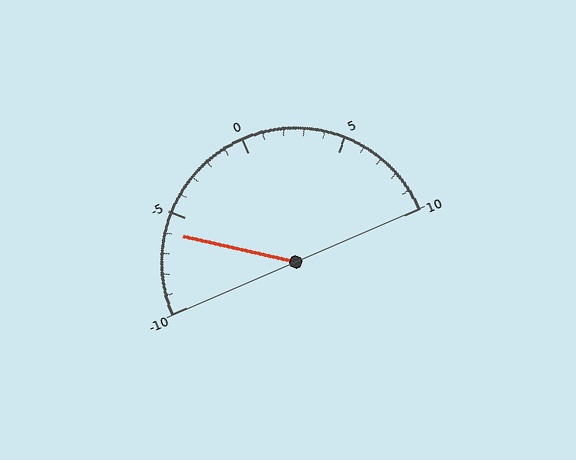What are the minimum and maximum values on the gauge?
The gauge ranges from -10 to 10.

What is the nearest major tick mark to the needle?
The nearest major tick mark is -5.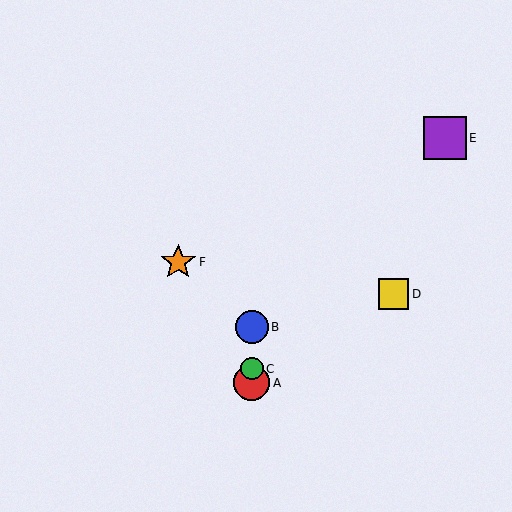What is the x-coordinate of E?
Object E is at x≈445.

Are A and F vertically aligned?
No, A is at x≈252 and F is at x≈178.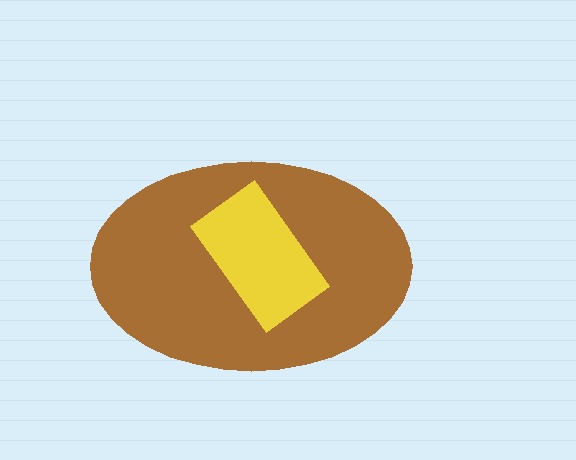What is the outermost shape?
The brown ellipse.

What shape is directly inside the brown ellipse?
The yellow rectangle.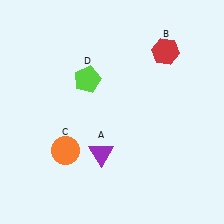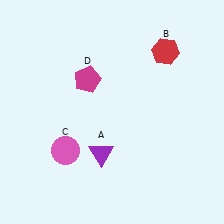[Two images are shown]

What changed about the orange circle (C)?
In Image 1, C is orange. In Image 2, it changed to pink.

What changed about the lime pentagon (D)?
In Image 1, D is lime. In Image 2, it changed to magenta.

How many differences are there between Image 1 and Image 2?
There are 2 differences between the two images.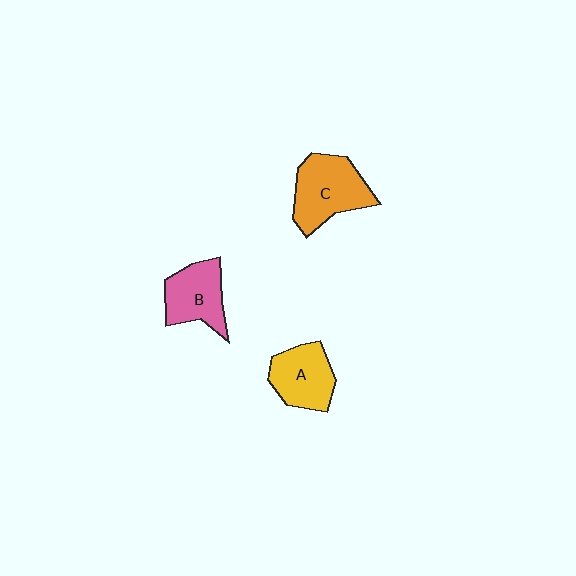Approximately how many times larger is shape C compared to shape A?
Approximately 1.3 times.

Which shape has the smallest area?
Shape B (pink).